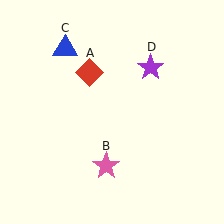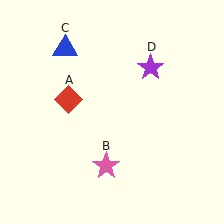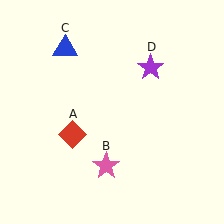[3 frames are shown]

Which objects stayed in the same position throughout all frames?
Pink star (object B) and blue triangle (object C) and purple star (object D) remained stationary.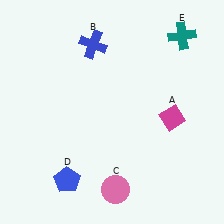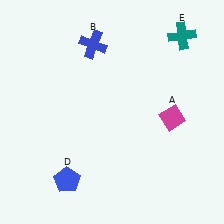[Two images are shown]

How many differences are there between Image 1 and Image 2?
There is 1 difference between the two images.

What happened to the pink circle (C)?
The pink circle (C) was removed in Image 2. It was in the bottom-right area of Image 1.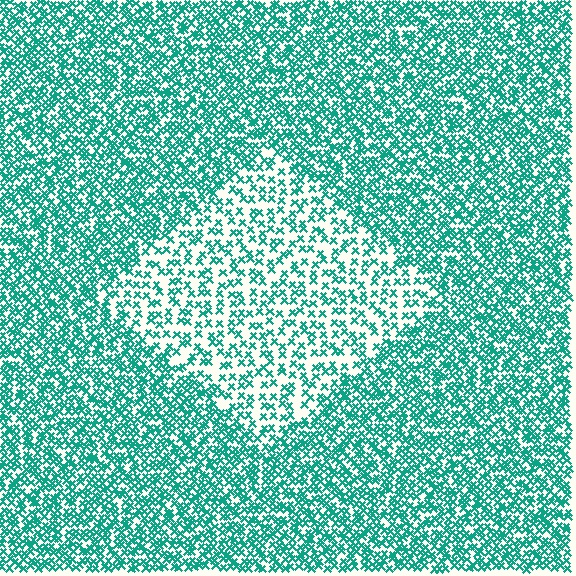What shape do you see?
I see a diamond.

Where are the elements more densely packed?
The elements are more densely packed outside the diamond boundary.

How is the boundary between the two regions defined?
The boundary is defined by a change in element density (approximately 2.1x ratio). All elements are the same color, size, and shape.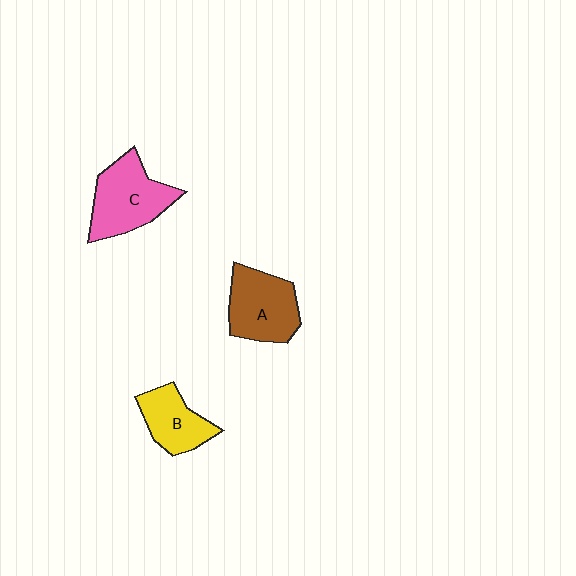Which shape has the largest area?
Shape C (pink).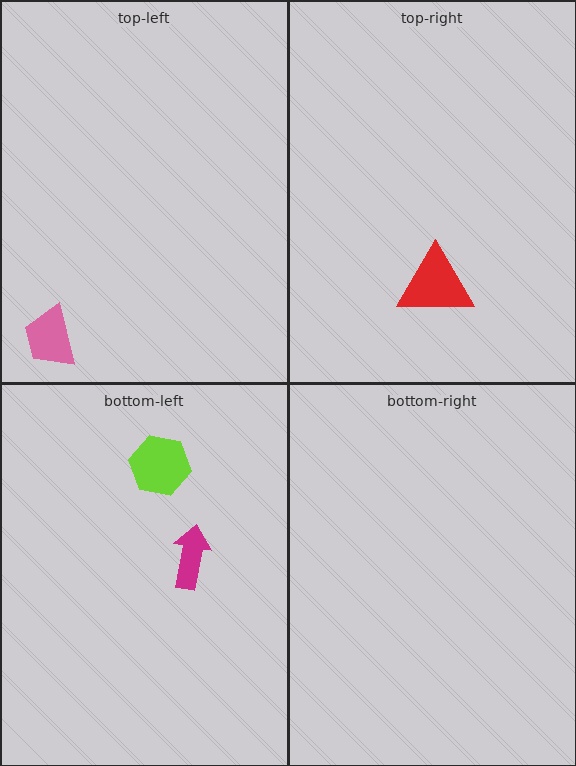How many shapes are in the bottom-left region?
2.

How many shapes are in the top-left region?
1.